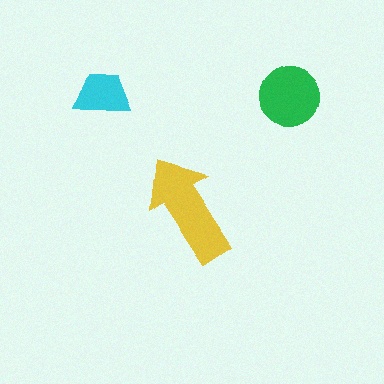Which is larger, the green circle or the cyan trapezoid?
The green circle.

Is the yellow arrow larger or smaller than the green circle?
Larger.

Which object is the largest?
The yellow arrow.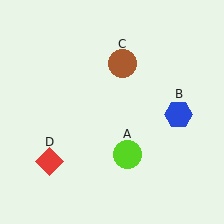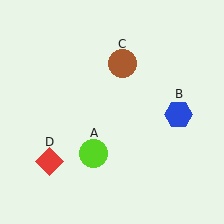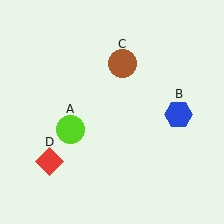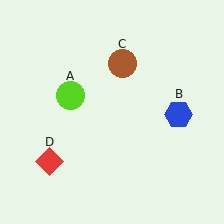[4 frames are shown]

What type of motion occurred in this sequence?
The lime circle (object A) rotated clockwise around the center of the scene.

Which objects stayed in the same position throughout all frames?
Blue hexagon (object B) and brown circle (object C) and red diamond (object D) remained stationary.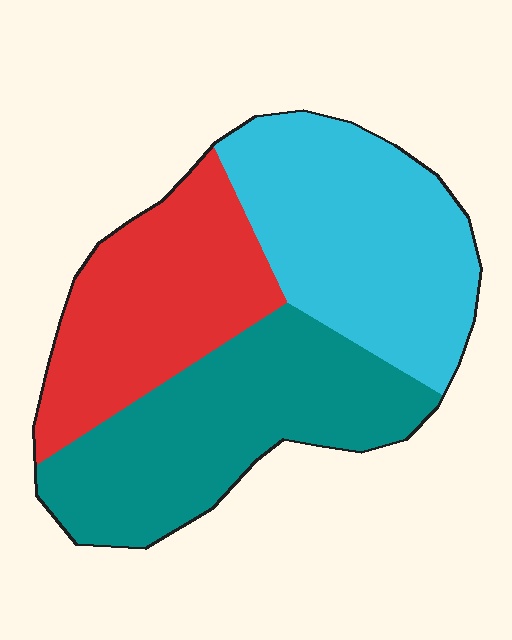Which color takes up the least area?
Red, at roughly 30%.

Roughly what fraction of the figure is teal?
Teal takes up between a quarter and a half of the figure.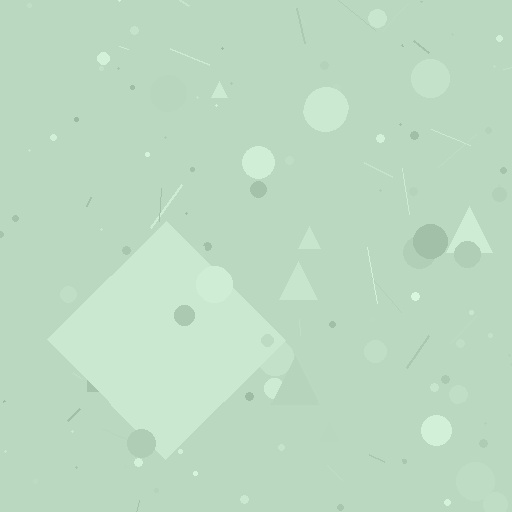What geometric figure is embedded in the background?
A diamond is embedded in the background.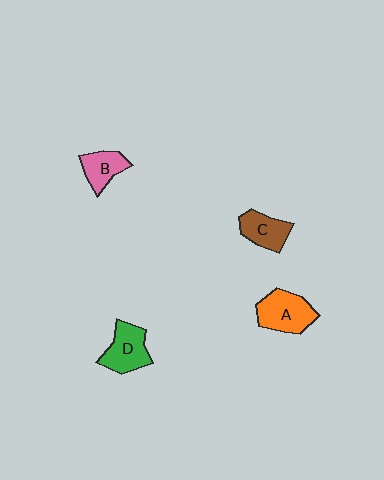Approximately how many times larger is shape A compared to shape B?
Approximately 1.5 times.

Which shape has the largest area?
Shape A (orange).